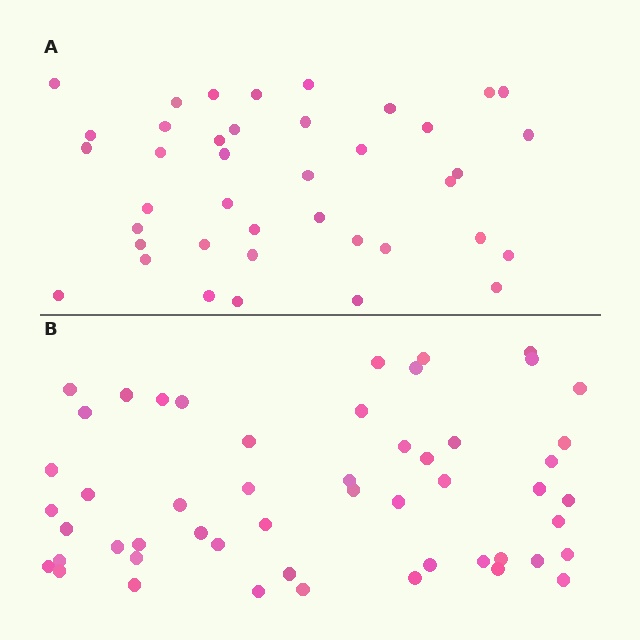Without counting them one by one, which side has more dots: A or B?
Region B (the bottom region) has more dots.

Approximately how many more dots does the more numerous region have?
Region B has roughly 12 or so more dots than region A.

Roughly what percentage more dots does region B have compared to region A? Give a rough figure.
About 30% more.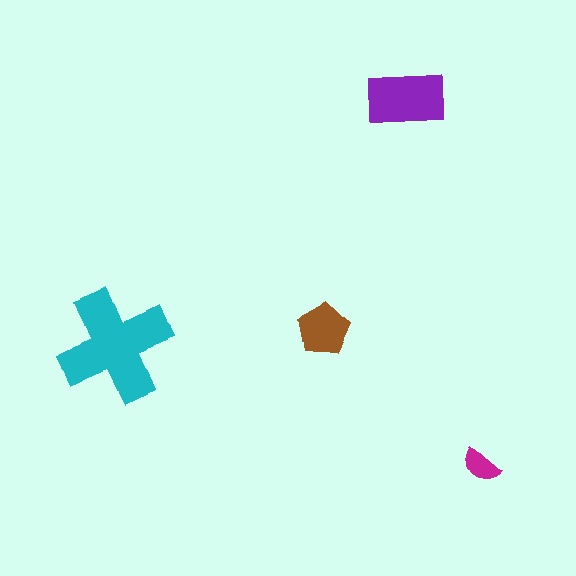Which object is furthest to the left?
The cyan cross is leftmost.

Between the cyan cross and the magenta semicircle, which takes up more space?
The cyan cross.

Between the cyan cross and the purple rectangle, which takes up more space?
The cyan cross.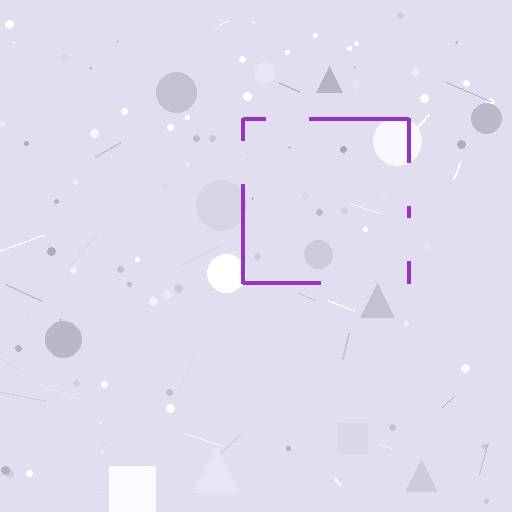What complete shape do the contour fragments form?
The contour fragments form a square.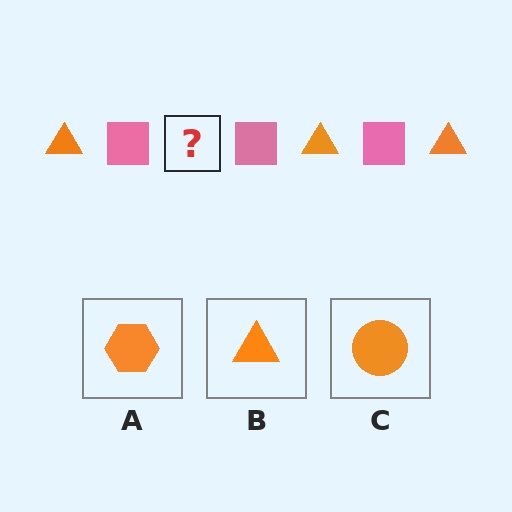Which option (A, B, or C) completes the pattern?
B.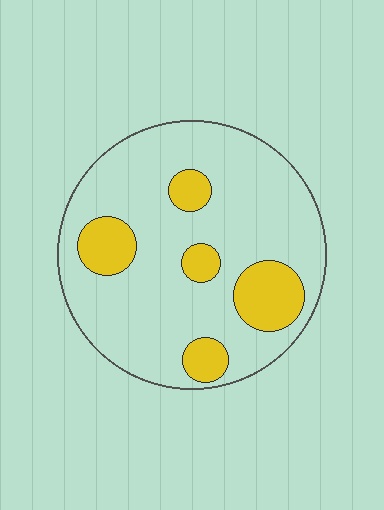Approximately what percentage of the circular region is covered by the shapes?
Approximately 20%.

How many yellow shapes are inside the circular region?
5.